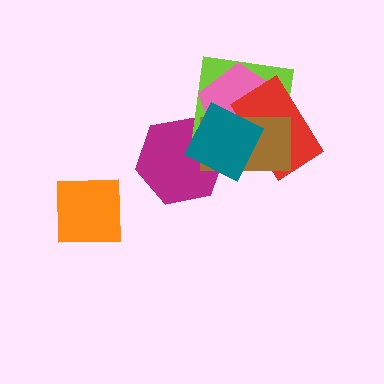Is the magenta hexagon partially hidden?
Yes, it is partially covered by another shape.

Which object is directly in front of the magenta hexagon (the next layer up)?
The lime square is directly in front of the magenta hexagon.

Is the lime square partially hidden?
Yes, it is partially covered by another shape.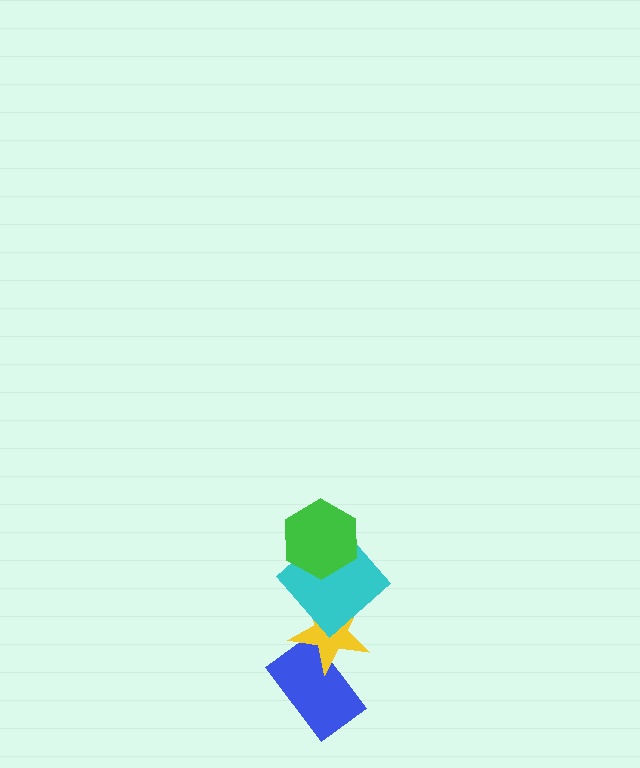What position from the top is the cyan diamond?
The cyan diamond is 2nd from the top.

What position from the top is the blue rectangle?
The blue rectangle is 4th from the top.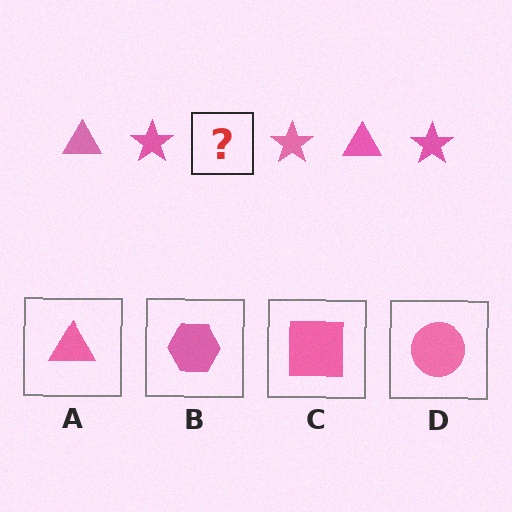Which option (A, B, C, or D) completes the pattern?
A.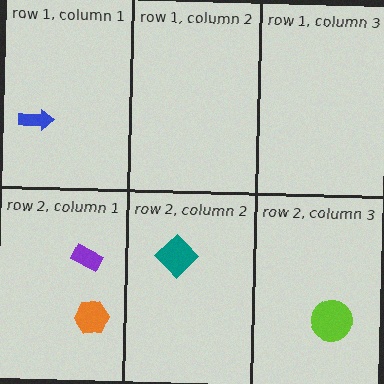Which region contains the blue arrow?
The row 1, column 1 region.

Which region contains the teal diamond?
The row 2, column 2 region.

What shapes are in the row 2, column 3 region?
The lime circle.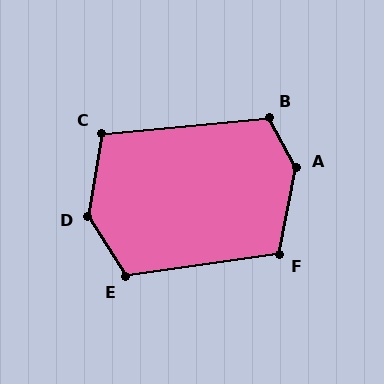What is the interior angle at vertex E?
Approximately 114 degrees (obtuse).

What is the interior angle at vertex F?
Approximately 109 degrees (obtuse).